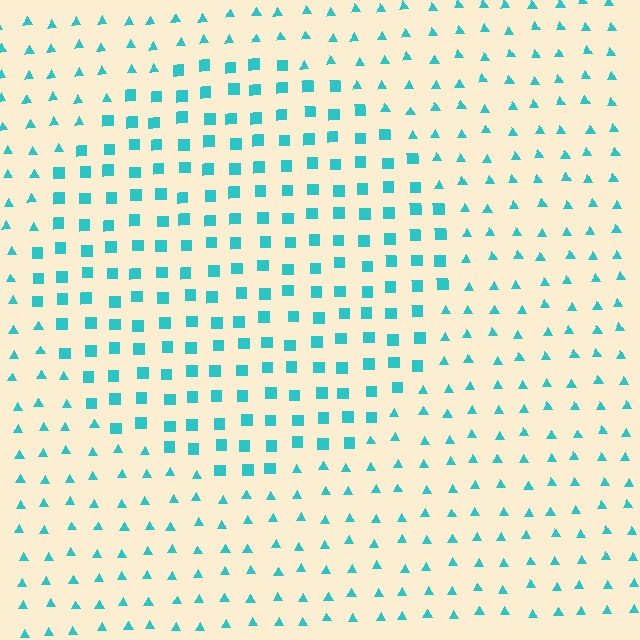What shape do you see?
I see a circle.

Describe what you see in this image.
The image is filled with small cyan elements arranged in a uniform grid. A circle-shaped region contains squares, while the surrounding area contains triangles. The boundary is defined purely by the change in element shape.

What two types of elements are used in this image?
The image uses squares inside the circle region and triangles outside it.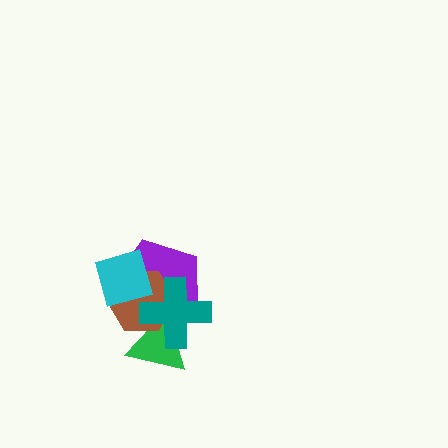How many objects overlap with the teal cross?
3 objects overlap with the teal cross.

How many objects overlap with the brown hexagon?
4 objects overlap with the brown hexagon.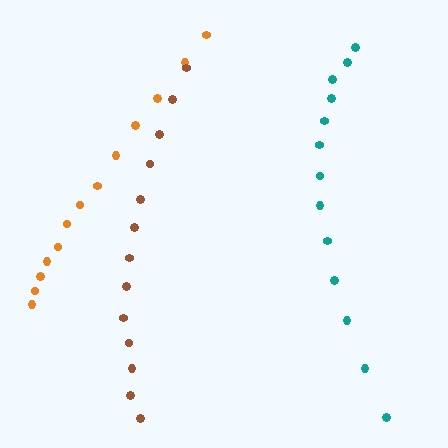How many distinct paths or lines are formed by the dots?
There are 3 distinct paths.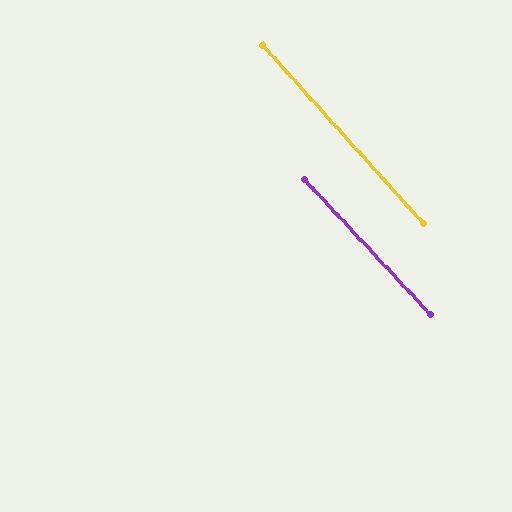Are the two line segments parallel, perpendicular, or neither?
Parallel — their directions differ by only 0.9°.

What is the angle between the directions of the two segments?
Approximately 1 degree.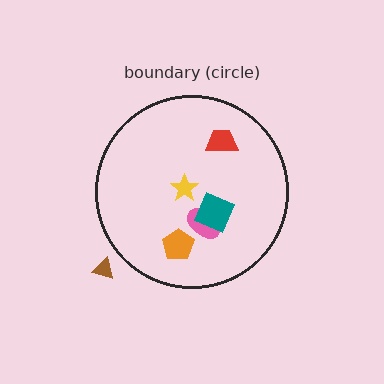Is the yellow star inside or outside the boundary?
Inside.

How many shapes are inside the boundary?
5 inside, 1 outside.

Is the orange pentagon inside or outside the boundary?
Inside.